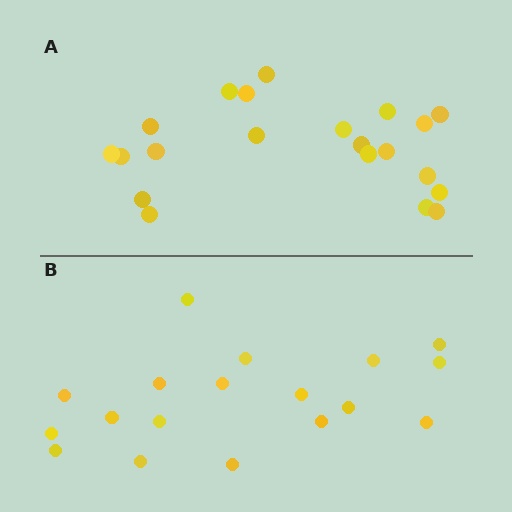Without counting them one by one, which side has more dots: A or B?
Region A (the top region) has more dots.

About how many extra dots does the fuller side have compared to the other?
Region A has just a few more — roughly 2 or 3 more dots than region B.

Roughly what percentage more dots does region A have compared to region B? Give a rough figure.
About 15% more.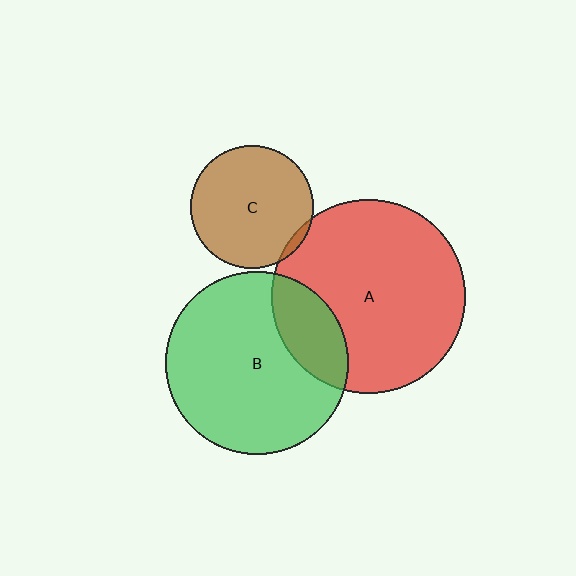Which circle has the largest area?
Circle A (red).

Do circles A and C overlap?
Yes.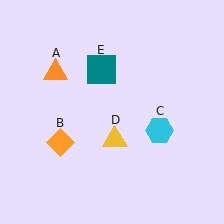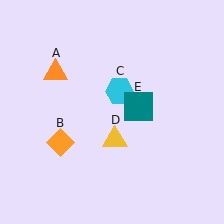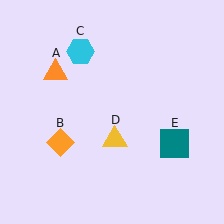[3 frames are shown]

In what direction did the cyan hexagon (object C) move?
The cyan hexagon (object C) moved up and to the left.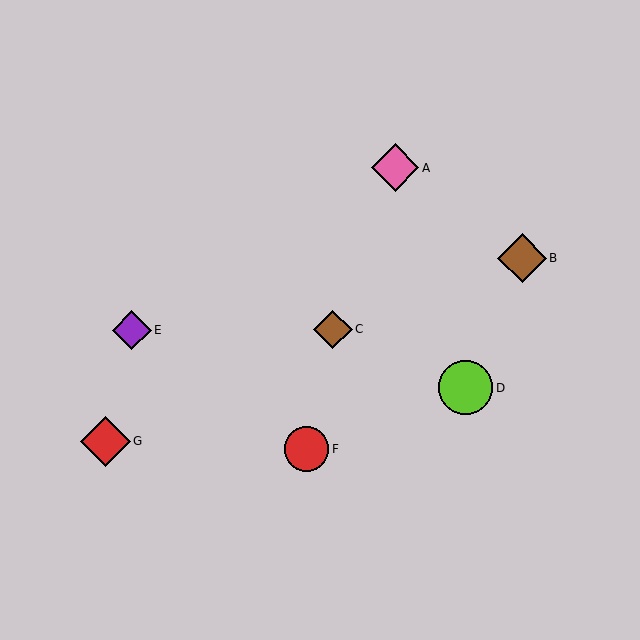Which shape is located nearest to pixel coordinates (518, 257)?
The brown diamond (labeled B) at (522, 258) is nearest to that location.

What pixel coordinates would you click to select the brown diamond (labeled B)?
Click at (522, 258) to select the brown diamond B.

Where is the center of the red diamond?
The center of the red diamond is at (105, 441).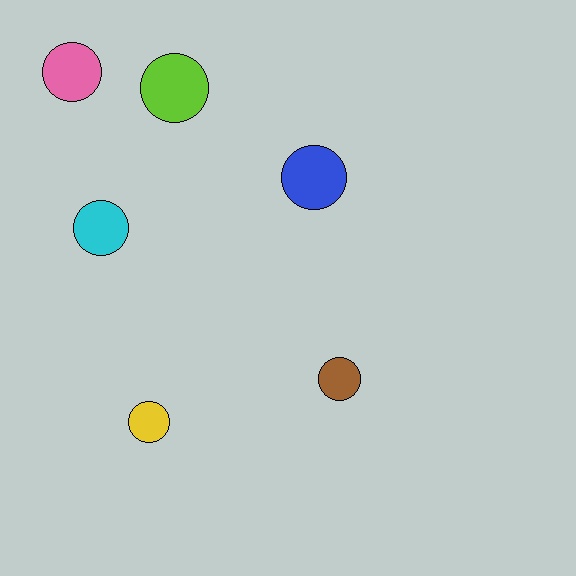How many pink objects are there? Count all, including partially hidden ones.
There is 1 pink object.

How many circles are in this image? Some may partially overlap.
There are 6 circles.